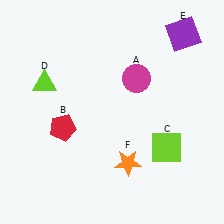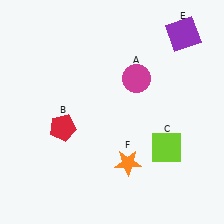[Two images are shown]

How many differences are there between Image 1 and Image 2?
There is 1 difference between the two images.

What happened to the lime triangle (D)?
The lime triangle (D) was removed in Image 2. It was in the top-left area of Image 1.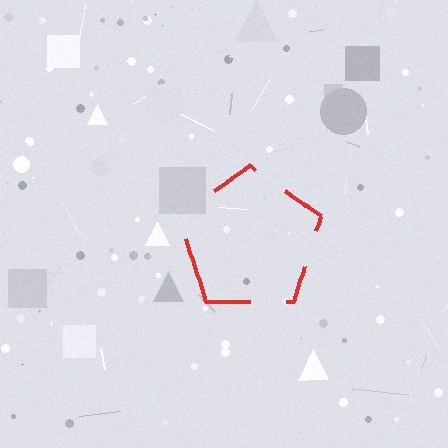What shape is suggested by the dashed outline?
The dashed outline suggests a pentagon.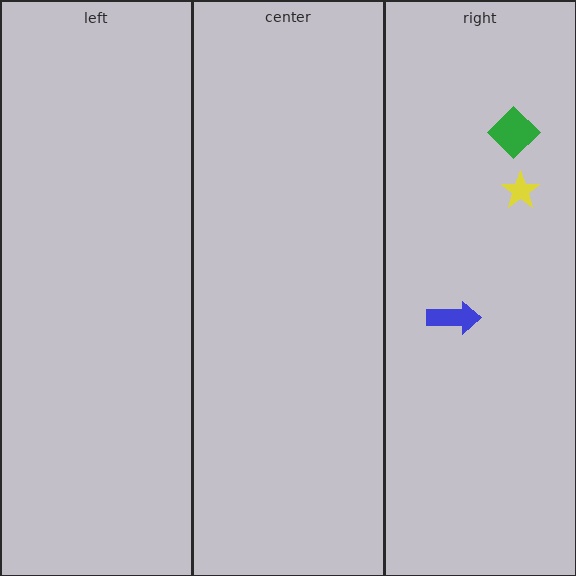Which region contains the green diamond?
The right region.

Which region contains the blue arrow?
The right region.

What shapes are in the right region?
The green diamond, the blue arrow, the yellow star.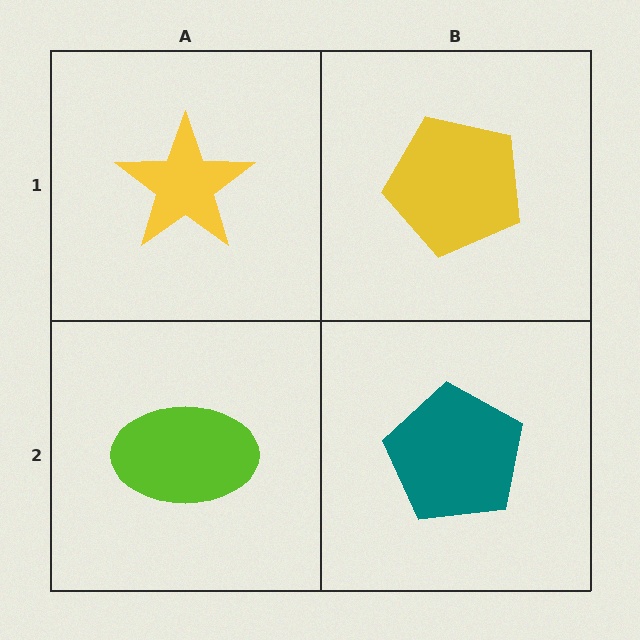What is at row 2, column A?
A lime ellipse.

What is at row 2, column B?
A teal pentagon.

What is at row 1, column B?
A yellow pentagon.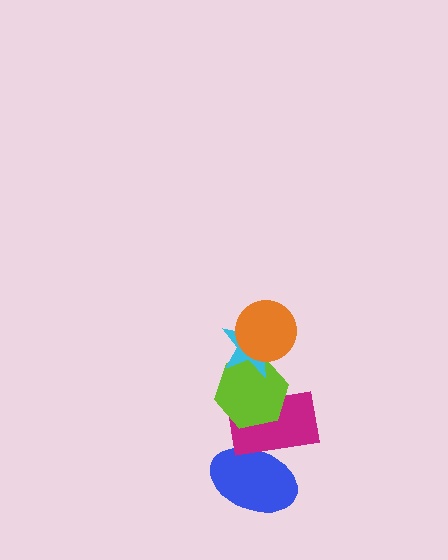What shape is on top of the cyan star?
The orange circle is on top of the cyan star.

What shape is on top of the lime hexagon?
The cyan star is on top of the lime hexagon.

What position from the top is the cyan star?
The cyan star is 2nd from the top.